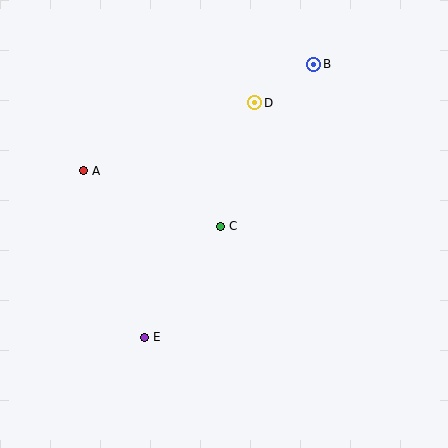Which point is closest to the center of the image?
Point C at (220, 226) is closest to the center.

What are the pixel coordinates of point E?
Point E is at (144, 337).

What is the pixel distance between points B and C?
The distance between B and C is 187 pixels.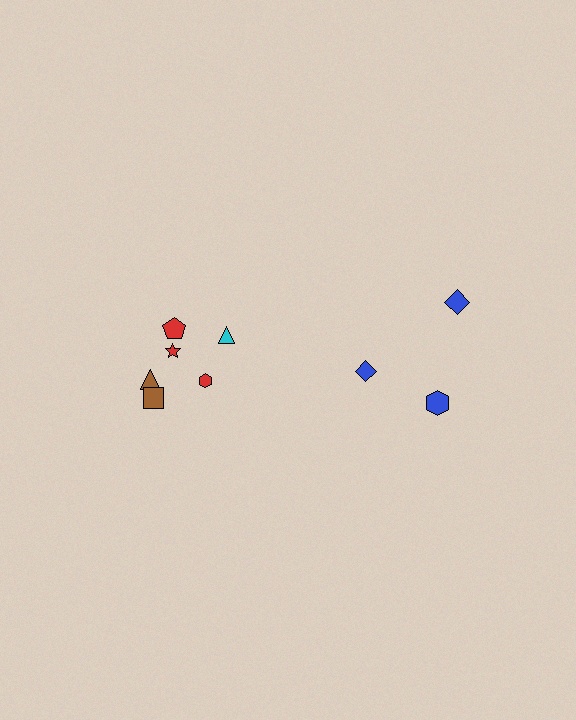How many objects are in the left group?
There are 6 objects.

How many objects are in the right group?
There are 3 objects.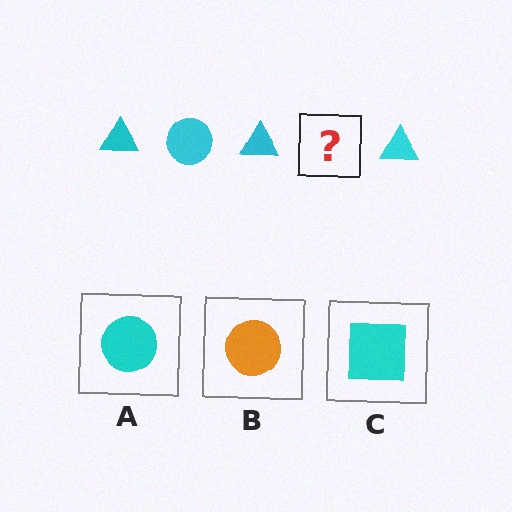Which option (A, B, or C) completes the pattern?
A.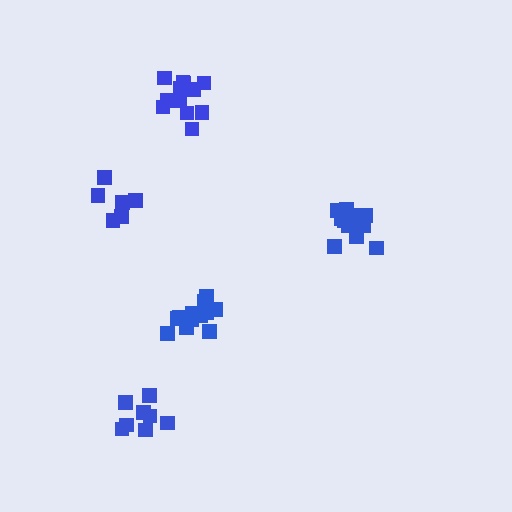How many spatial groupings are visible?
There are 5 spatial groupings.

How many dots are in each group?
Group 1: 12 dots, Group 2: 8 dots, Group 3: 12 dots, Group 4: 6 dots, Group 5: 12 dots (50 total).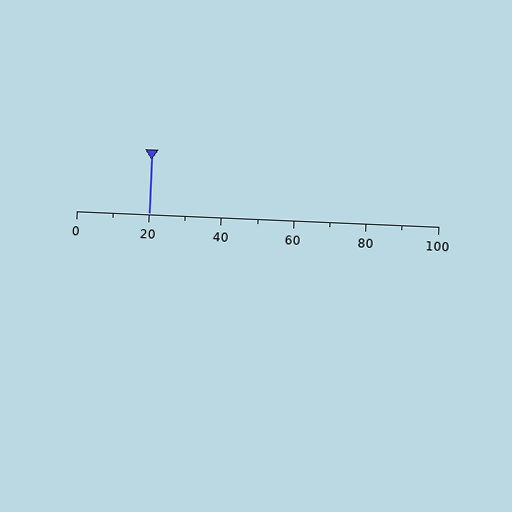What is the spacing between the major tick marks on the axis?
The major ticks are spaced 20 apart.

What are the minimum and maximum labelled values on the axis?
The axis runs from 0 to 100.